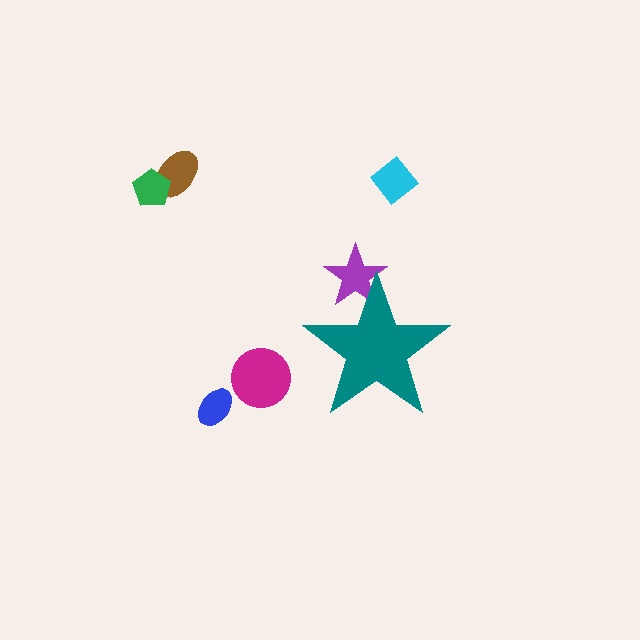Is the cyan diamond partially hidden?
No, the cyan diamond is fully visible.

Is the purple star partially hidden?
Yes, the purple star is partially hidden behind the teal star.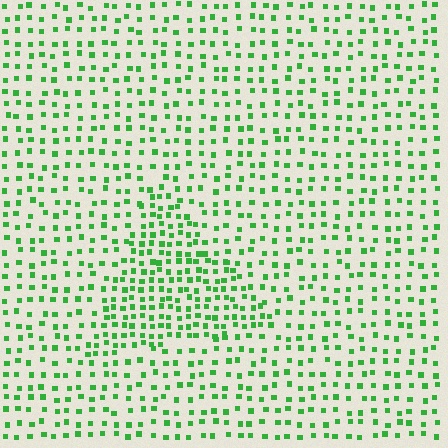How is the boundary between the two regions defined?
The boundary is defined by a change in element density (approximately 1.8x ratio). All elements are the same color, size, and shape.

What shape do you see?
I see a triangle.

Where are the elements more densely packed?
The elements are more densely packed inside the triangle boundary.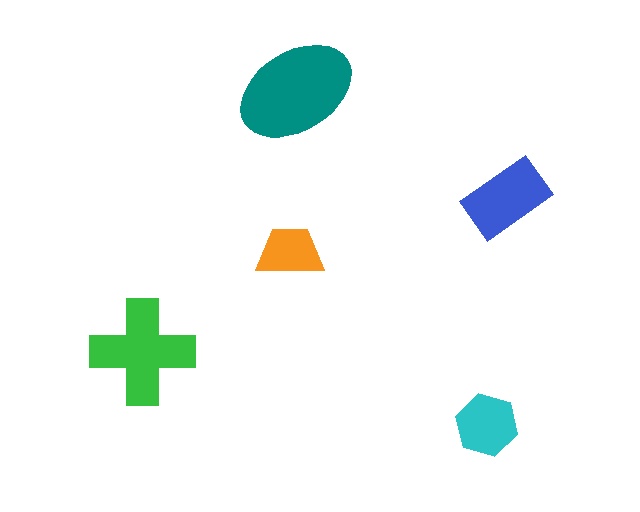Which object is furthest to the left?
The green cross is leftmost.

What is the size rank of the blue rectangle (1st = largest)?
3rd.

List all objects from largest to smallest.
The teal ellipse, the green cross, the blue rectangle, the cyan hexagon, the orange trapezoid.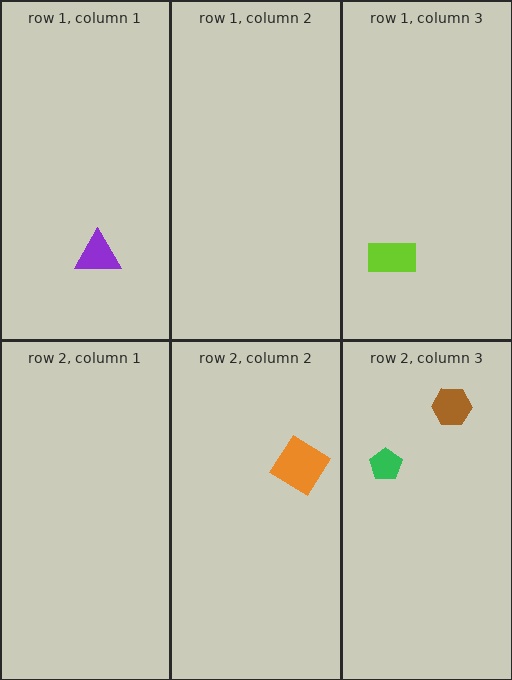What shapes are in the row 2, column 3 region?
The brown hexagon, the green pentagon.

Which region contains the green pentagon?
The row 2, column 3 region.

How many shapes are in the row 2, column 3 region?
2.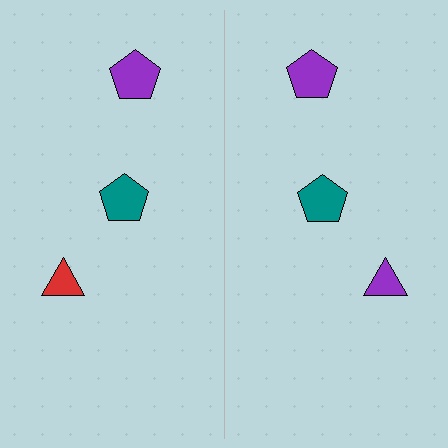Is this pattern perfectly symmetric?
No, the pattern is not perfectly symmetric. The purple triangle on the right side breaks the symmetry — its mirror counterpart is red.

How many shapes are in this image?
There are 6 shapes in this image.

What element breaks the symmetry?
The purple triangle on the right side breaks the symmetry — its mirror counterpart is red.